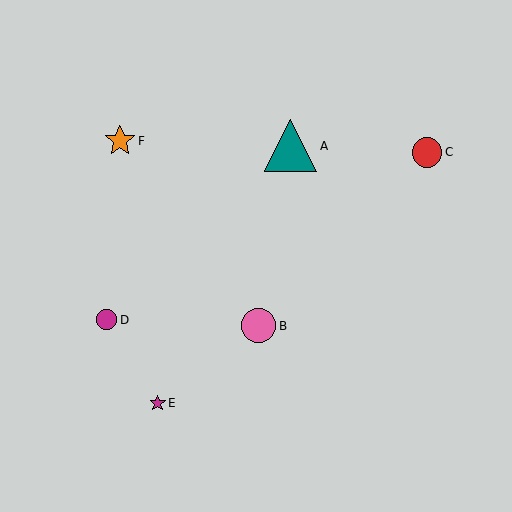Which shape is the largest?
The teal triangle (labeled A) is the largest.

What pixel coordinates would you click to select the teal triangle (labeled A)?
Click at (290, 146) to select the teal triangle A.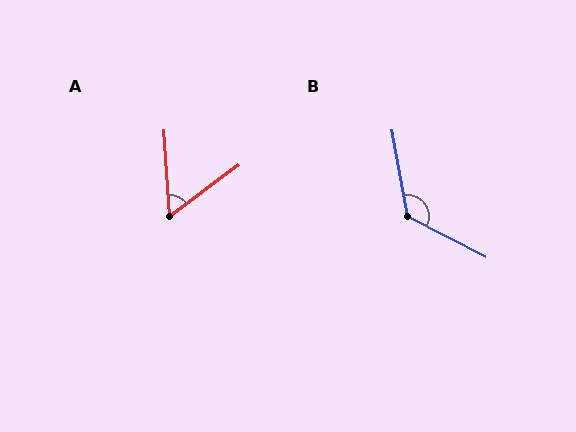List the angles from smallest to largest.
A (57°), B (128°).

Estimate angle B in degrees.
Approximately 128 degrees.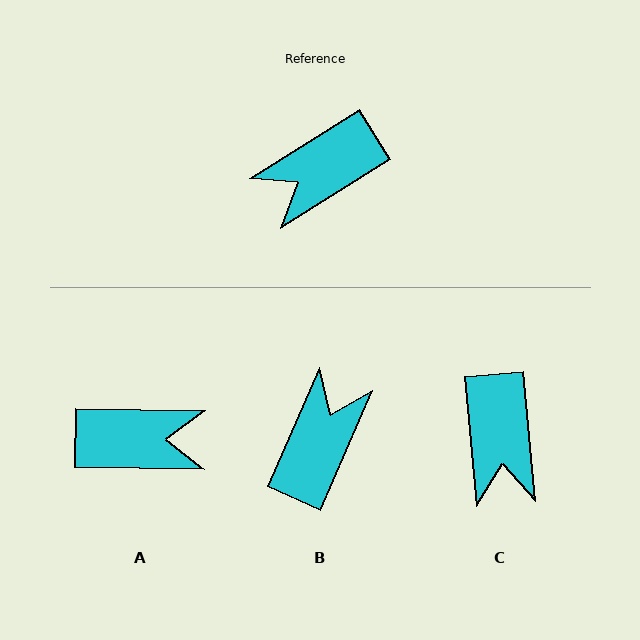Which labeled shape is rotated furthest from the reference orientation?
A, about 147 degrees away.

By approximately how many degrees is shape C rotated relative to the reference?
Approximately 63 degrees counter-clockwise.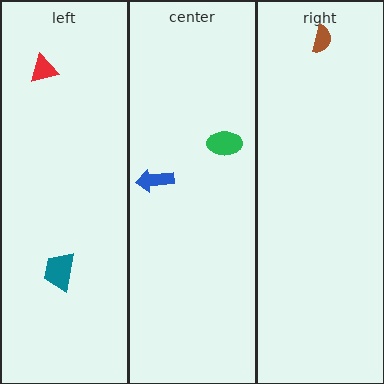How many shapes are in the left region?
2.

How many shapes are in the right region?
1.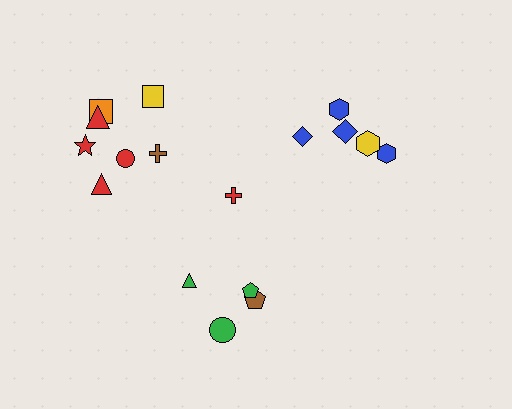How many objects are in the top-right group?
There are 5 objects.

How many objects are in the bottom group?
There are 4 objects.